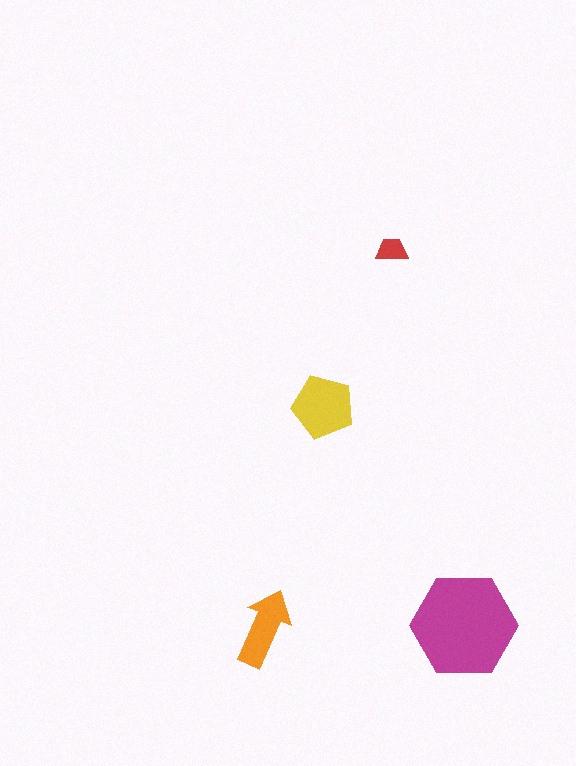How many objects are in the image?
There are 4 objects in the image.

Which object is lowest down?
The orange arrow is bottommost.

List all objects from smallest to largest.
The red trapezoid, the orange arrow, the yellow pentagon, the magenta hexagon.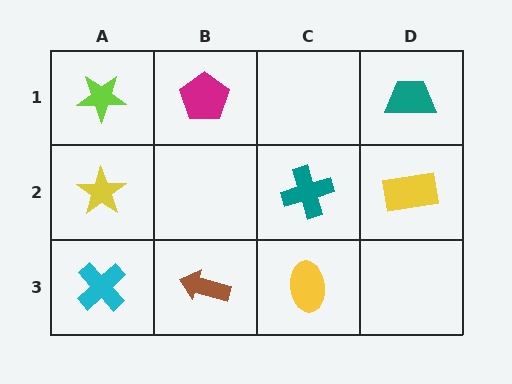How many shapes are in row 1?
3 shapes.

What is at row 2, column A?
A yellow star.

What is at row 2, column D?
A yellow rectangle.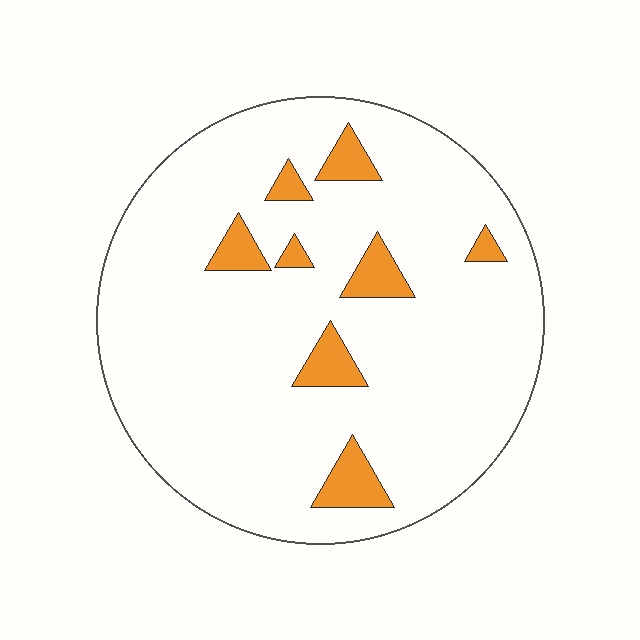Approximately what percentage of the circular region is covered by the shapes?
Approximately 10%.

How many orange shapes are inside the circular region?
8.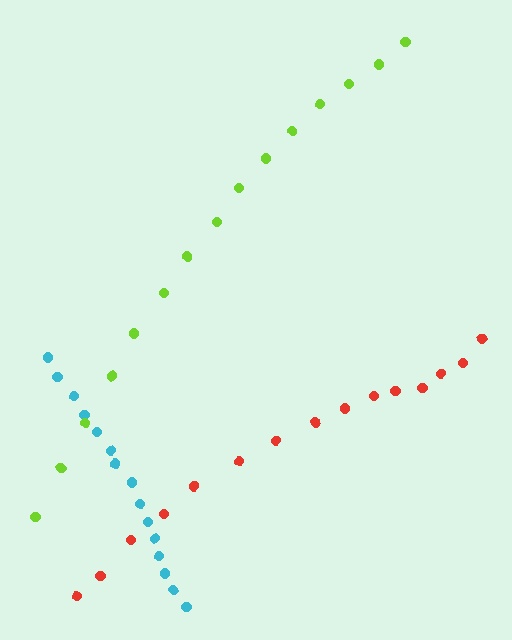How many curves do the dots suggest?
There are 3 distinct paths.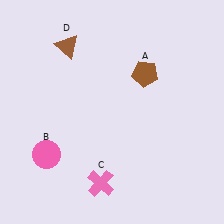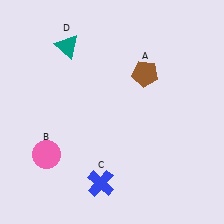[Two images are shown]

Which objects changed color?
C changed from pink to blue. D changed from brown to teal.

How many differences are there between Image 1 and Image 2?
There are 2 differences between the two images.